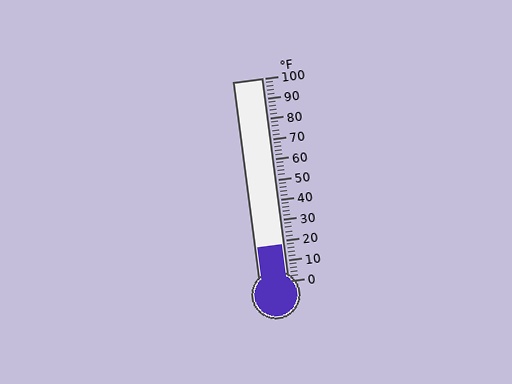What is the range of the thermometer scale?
The thermometer scale ranges from 0°F to 100°F.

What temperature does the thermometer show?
The thermometer shows approximately 18°F.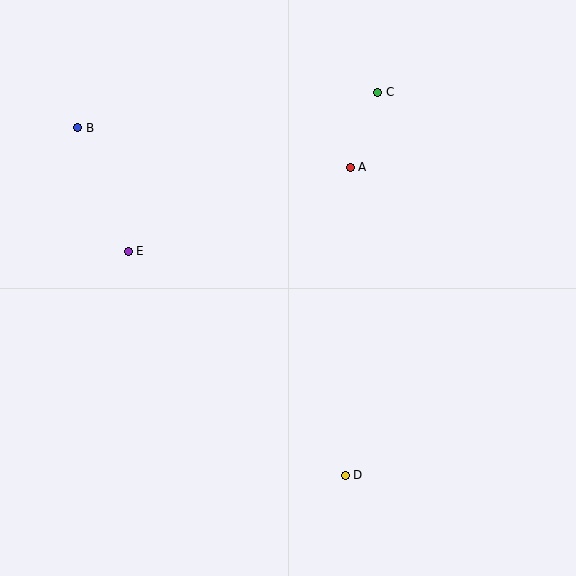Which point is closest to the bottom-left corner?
Point E is closest to the bottom-left corner.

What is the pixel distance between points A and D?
The distance between A and D is 308 pixels.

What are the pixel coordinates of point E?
Point E is at (128, 251).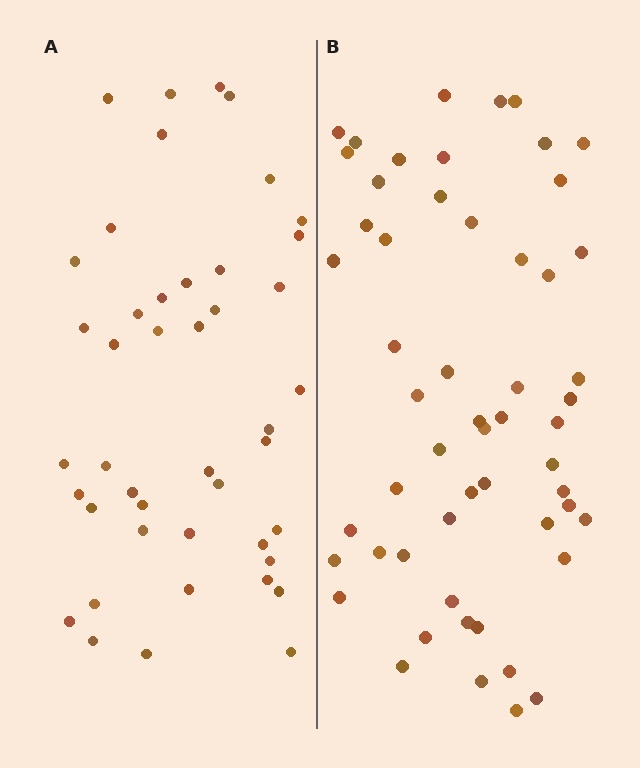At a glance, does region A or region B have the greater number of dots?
Region B (the right region) has more dots.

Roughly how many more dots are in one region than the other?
Region B has roughly 12 or so more dots than region A.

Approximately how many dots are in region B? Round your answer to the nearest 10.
About 60 dots. (The exact count is 55, which rounds to 60.)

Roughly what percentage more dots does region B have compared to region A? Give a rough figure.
About 25% more.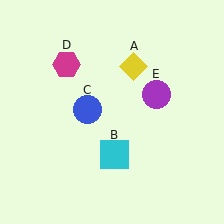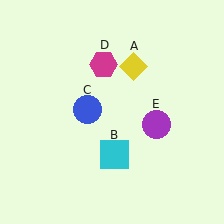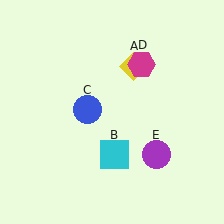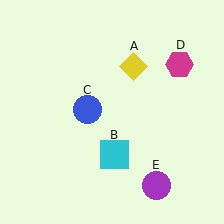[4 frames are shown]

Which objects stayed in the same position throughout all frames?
Yellow diamond (object A) and cyan square (object B) and blue circle (object C) remained stationary.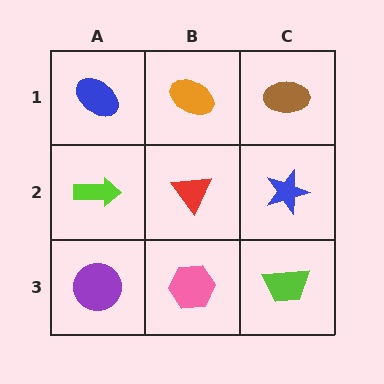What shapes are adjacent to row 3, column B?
A red triangle (row 2, column B), a purple circle (row 3, column A), a lime trapezoid (row 3, column C).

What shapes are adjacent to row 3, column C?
A blue star (row 2, column C), a pink hexagon (row 3, column B).